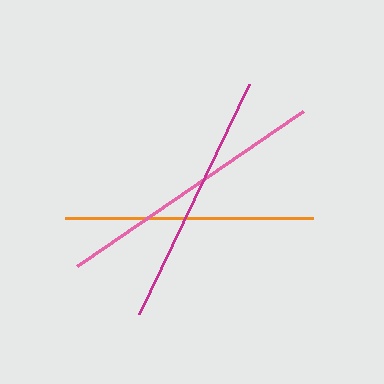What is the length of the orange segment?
The orange segment is approximately 248 pixels long.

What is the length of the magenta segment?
The magenta segment is approximately 255 pixels long.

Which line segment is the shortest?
The orange line is the shortest at approximately 248 pixels.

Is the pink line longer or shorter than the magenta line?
The pink line is longer than the magenta line.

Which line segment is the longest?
The pink line is the longest at approximately 274 pixels.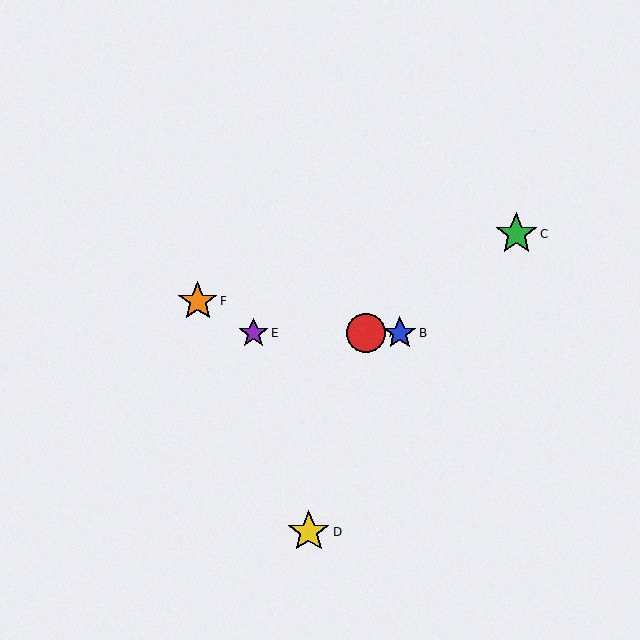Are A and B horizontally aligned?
Yes, both are at y≈333.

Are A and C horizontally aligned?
No, A is at y≈333 and C is at y≈234.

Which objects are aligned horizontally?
Objects A, B, E are aligned horizontally.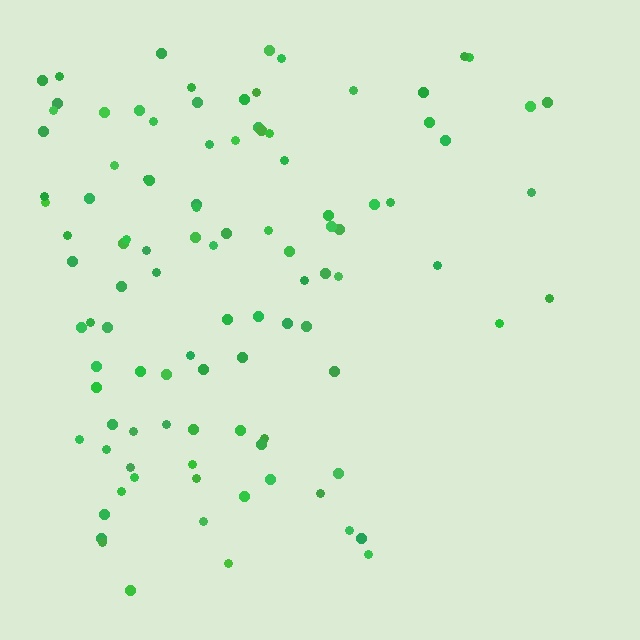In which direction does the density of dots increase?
From right to left, with the left side densest.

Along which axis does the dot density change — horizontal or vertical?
Horizontal.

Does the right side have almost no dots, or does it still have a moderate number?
Still a moderate number, just noticeably fewer than the left.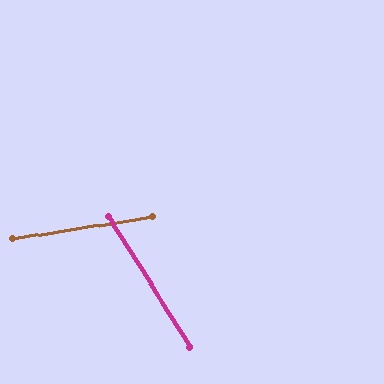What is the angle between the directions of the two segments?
Approximately 67 degrees.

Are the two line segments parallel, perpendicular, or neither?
Neither parallel nor perpendicular — they differ by about 67°.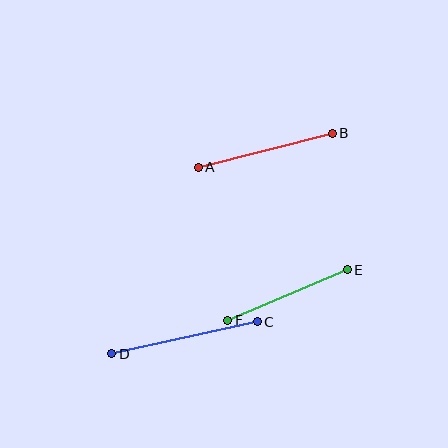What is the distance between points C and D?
The distance is approximately 149 pixels.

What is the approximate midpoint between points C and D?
The midpoint is at approximately (185, 338) pixels.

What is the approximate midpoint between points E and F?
The midpoint is at approximately (287, 295) pixels.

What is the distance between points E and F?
The distance is approximately 130 pixels.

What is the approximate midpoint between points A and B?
The midpoint is at approximately (265, 150) pixels.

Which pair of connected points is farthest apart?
Points C and D are farthest apart.